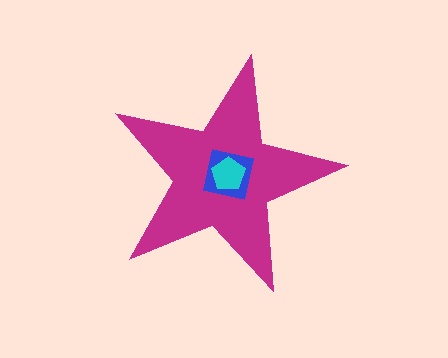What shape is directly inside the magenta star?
The blue square.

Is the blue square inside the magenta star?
Yes.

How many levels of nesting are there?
3.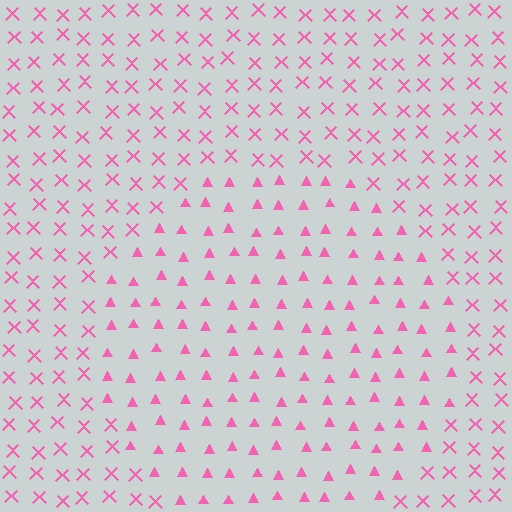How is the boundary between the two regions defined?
The boundary is defined by a change in element shape: triangles inside vs. X marks outside. All elements share the same color and spacing.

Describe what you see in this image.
The image is filled with small pink elements arranged in a uniform grid. A circle-shaped region contains triangles, while the surrounding area contains X marks. The boundary is defined purely by the change in element shape.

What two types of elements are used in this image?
The image uses triangles inside the circle region and X marks outside it.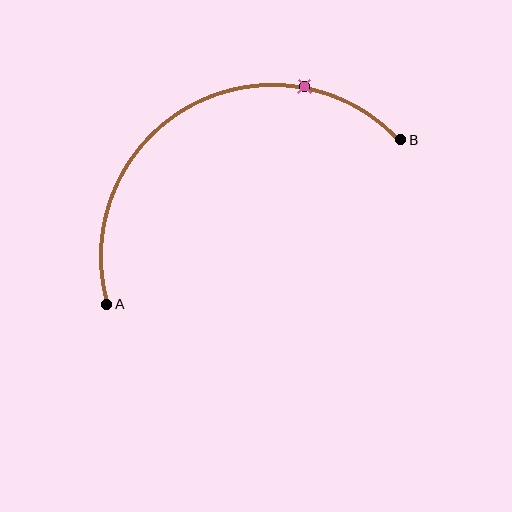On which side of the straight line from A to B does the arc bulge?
The arc bulges above the straight line connecting A and B.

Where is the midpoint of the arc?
The arc midpoint is the point on the curve farthest from the straight line joining A and B. It sits above that line.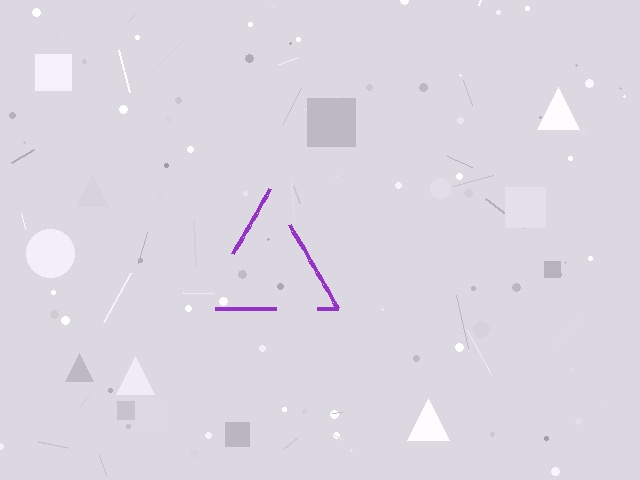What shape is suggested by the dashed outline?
The dashed outline suggests a triangle.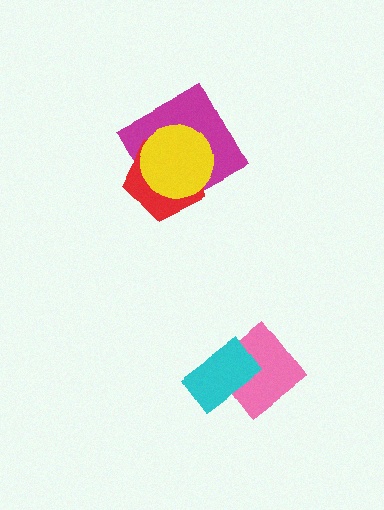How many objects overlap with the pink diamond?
1 object overlaps with the pink diamond.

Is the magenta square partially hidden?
Yes, it is partially covered by another shape.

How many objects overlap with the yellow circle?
2 objects overlap with the yellow circle.